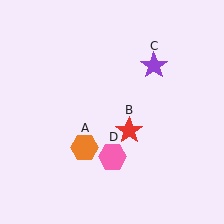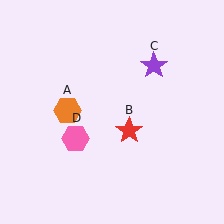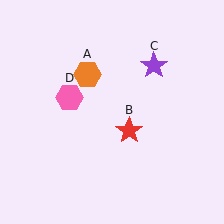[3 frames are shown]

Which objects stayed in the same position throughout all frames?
Red star (object B) and purple star (object C) remained stationary.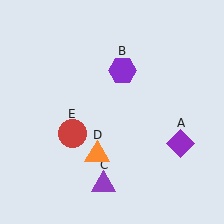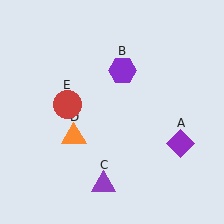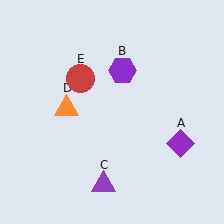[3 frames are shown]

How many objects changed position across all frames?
2 objects changed position: orange triangle (object D), red circle (object E).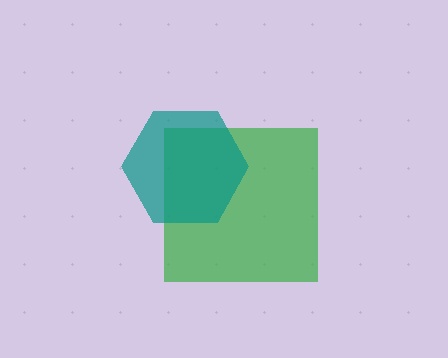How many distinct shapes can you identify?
There are 2 distinct shapes: a green square, a teal hexagon.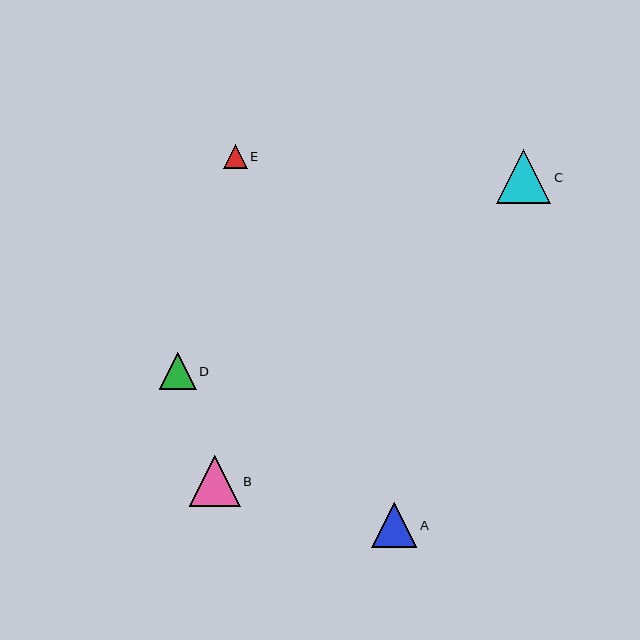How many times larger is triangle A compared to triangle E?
Triangle A is approximately 1.9 times the size of triangle E.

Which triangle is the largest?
Triangle C is the largest with a size of approximately 54 pixels.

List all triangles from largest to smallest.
From largest to smallest: C, B, A, D, E.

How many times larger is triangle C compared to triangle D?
Triangle C is approximately 1.4 times the size of triangle D.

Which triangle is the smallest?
Triangle E is the smallest with a size of approximately 23 pixels.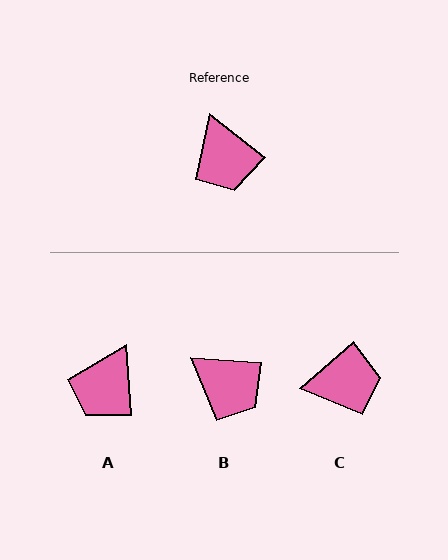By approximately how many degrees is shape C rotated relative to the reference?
Approximately 80 degrees counter-clockwise.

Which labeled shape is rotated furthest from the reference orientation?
C, about 80 degrees away.